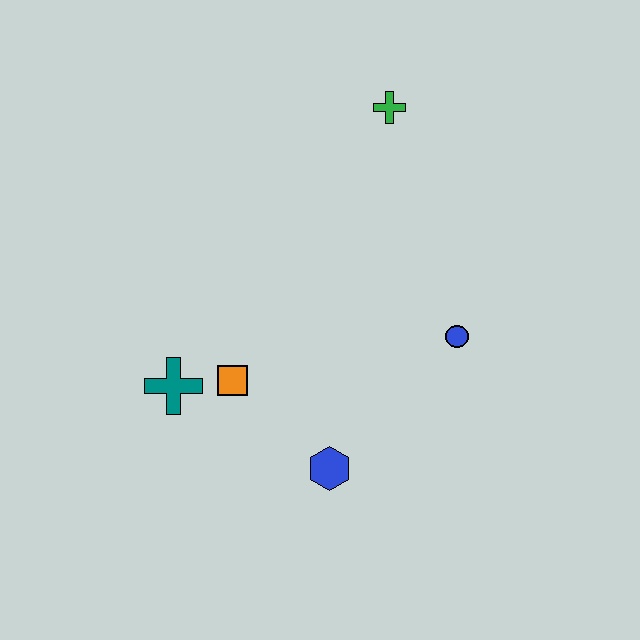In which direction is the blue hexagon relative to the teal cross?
The blue hexagon is to the right of the teal cross.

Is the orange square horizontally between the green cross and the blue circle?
No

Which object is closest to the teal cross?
The orange square is closest to the teal cross.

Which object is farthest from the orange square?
The green cross is farthest from the orange square.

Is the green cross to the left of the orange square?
No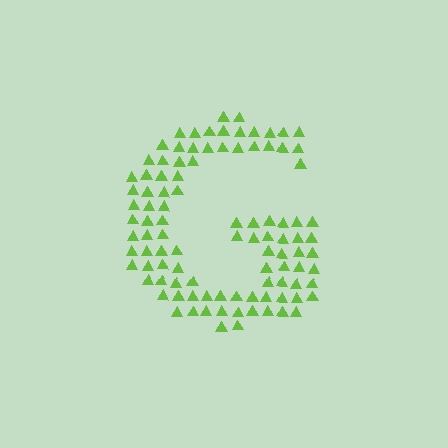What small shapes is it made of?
It is made of small triangles.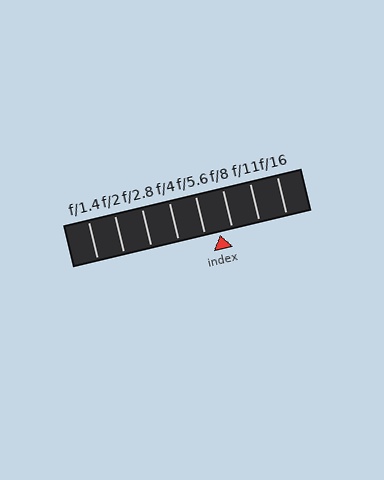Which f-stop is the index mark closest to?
The index mark is closest to f/8.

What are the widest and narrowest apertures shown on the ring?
The widest aperture shown is f/1.4 and the narrowest is f/16.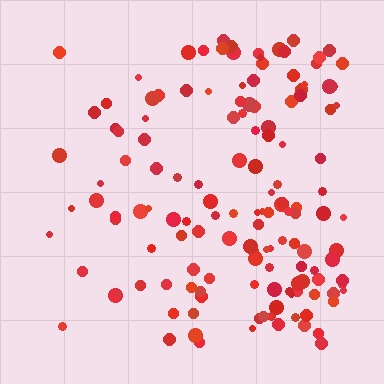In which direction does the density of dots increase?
From left to right, with the right side densest.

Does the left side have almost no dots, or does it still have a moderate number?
Still a moderate number, just noticeably fewer than the right.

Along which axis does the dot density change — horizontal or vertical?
Horizontal.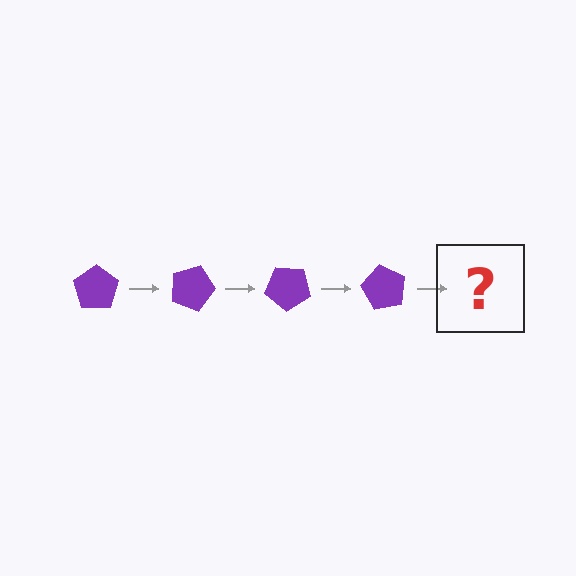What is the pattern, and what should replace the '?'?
The pattern is that the pentagon rotates 20 degrees each step. The '?' should be a purple pentagon rotated 80 degrees.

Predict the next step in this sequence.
The next step is a purple pentagon rotated 80 degrees.